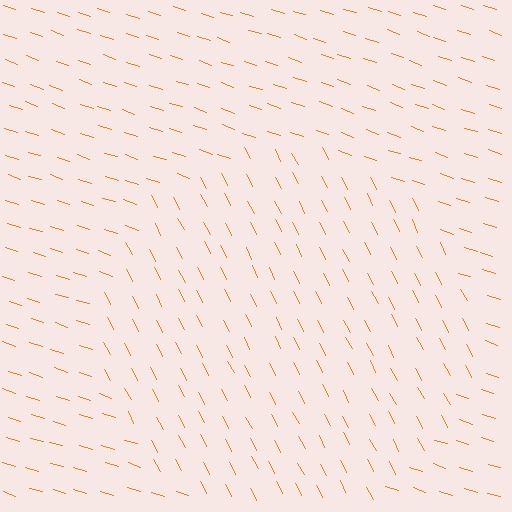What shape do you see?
I see a circle.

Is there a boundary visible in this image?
Yes, there is a texture boundary formed by a change in line orientation.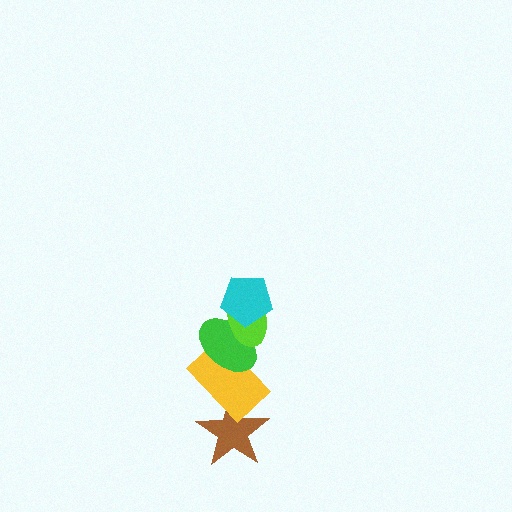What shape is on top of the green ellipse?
The lime ellipse is on top of the green ellipse.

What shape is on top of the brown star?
The yellow rectangle is on top of the brown star.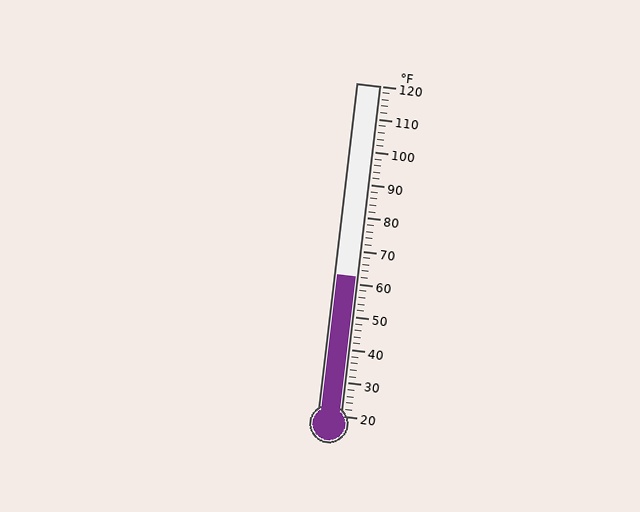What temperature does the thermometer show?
The thermometer shows approximately 62°F.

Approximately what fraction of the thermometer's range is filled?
The thermometer is filled to approximately 40% of its range.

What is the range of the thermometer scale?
The thermometer scale ranges from 20°F to 120°F.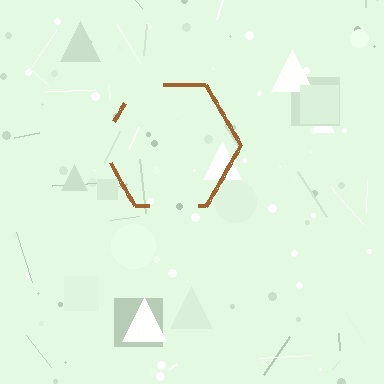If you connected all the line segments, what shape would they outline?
They would outline a hexagon.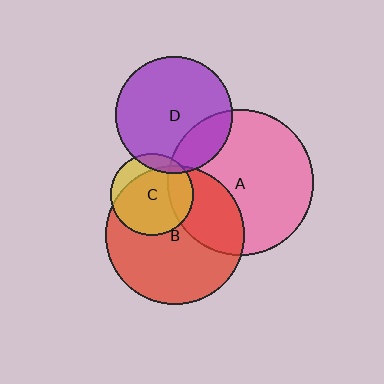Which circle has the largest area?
Circle A (pink).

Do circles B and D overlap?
Yes.